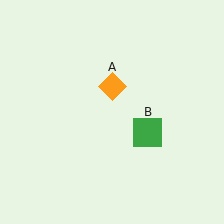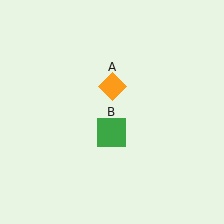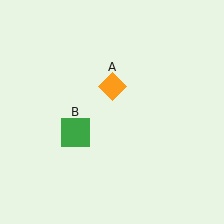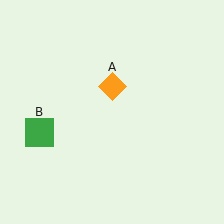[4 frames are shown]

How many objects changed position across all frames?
1 object changed position: green square (object B).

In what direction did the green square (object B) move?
The green square (object B) moved left.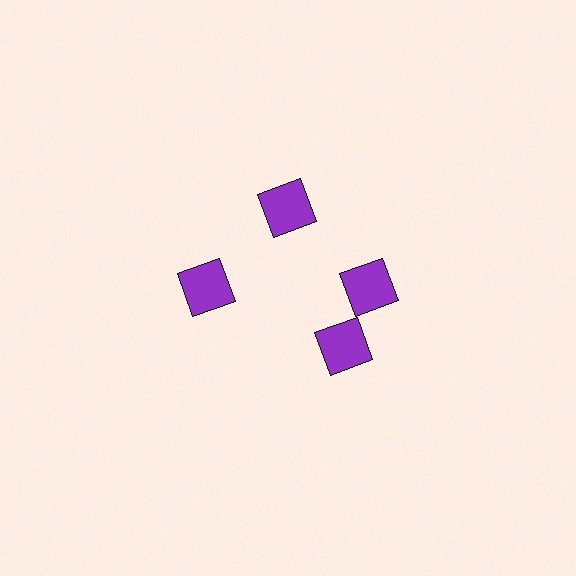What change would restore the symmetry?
The symmetry would be restored by rotating it back into even spacing with its neighbors so that all 4 squares sit at equal angles and equal distance from the center.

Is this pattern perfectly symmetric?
No. The 4 purple squares are arranged in a ring, but one element near the 6 o'clock position is rotated out of alignment along the ring, breaking the 4-fold rotational symmetry.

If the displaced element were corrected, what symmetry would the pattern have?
It would have 4-fold rotational symmetry — the pattern would map onto itself every 90 degrees.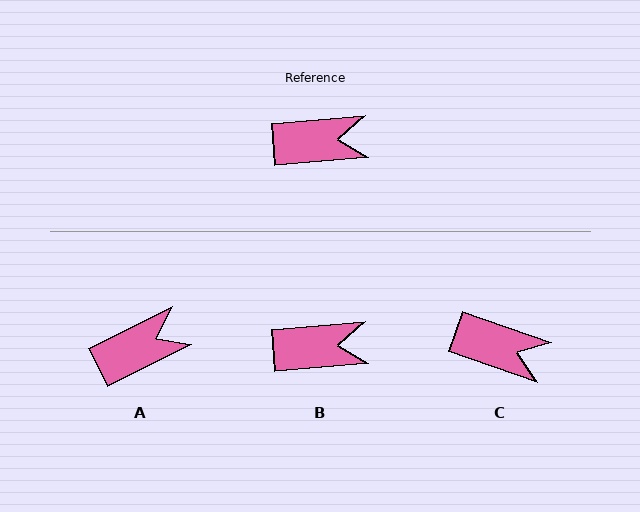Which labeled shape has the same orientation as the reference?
B.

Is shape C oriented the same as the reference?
No, it is off by about 24 degrees.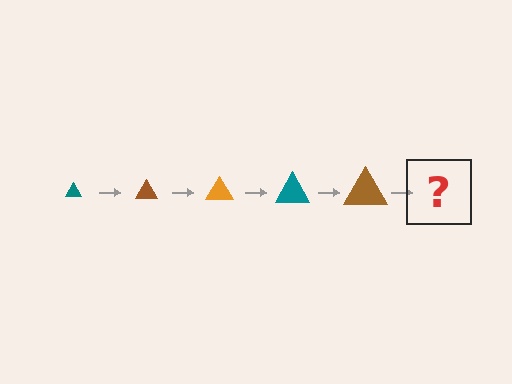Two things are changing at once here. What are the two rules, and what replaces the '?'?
The two rules are that the triangle grows larger each step and the color cycles through teal, brown, and orange. The '?' should be an orange triangle, larger than the previous one.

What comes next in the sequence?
The next element should be an orange triangle, larger than the previous one.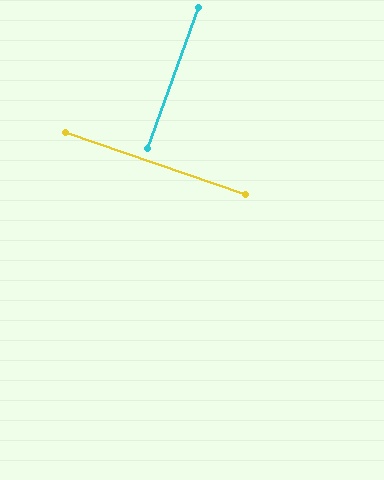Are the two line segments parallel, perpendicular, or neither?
Perpendicular — they meet at approximately 89°.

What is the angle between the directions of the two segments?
Approximately 89 degrees.